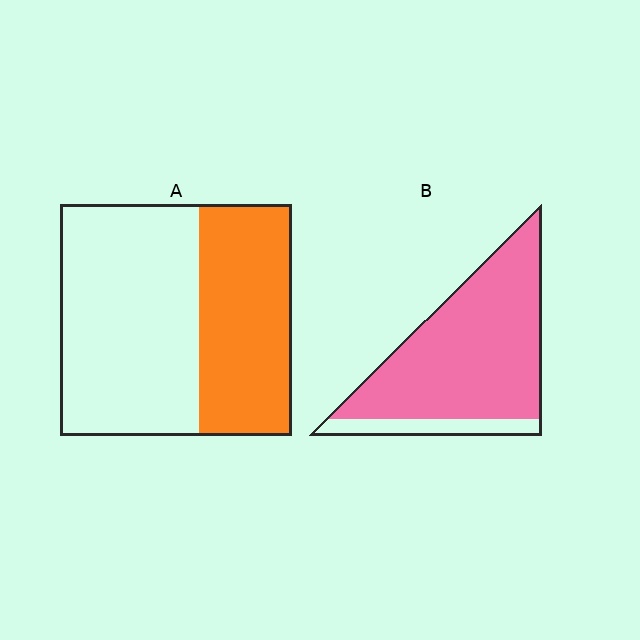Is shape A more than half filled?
No.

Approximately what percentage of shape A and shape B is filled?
A is approximately 40% and B is approximately 85%.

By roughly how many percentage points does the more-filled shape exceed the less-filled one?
By roughly 45 percentage points (B over A).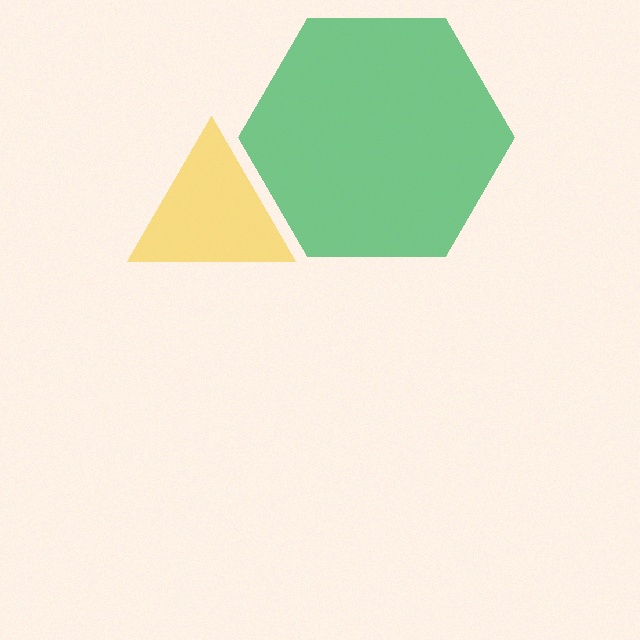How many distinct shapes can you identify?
There are 2 distinct shapes: a green hexagon, a yellow triangle.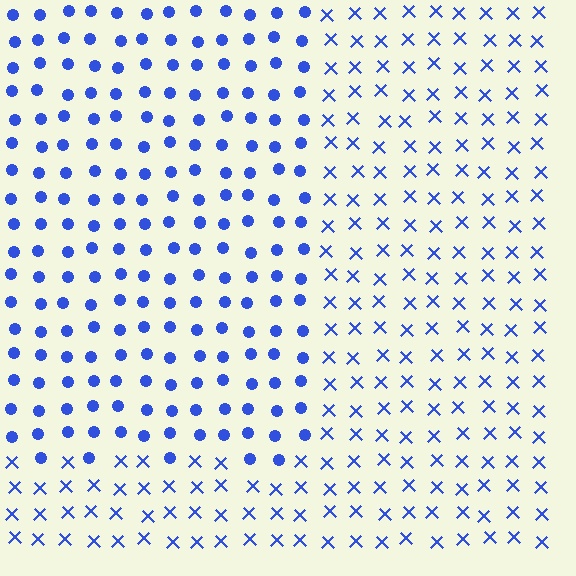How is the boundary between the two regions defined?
The boundary is defined by a change in element shape: circles inside vs. X marks outside. All elements share the same color and spacing.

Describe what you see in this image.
The image is filled with small blue elements arranged in a uniform grid. A rectangle-shaped region contains circles, while the surrounding area contains X marks. The boundary is defined purely by the change in element shape.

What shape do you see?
I see a rectangle.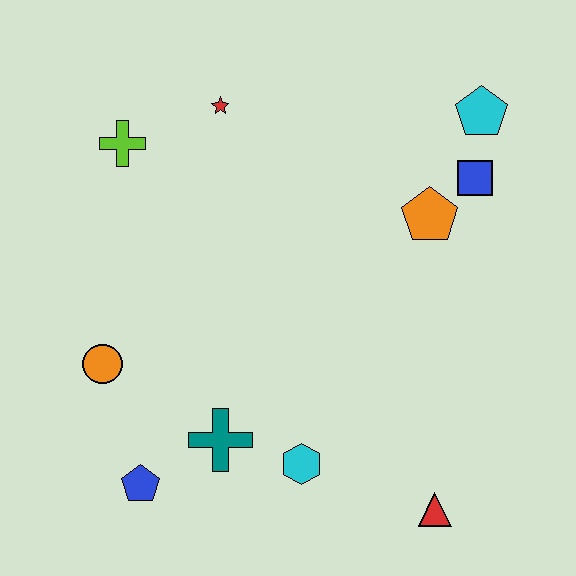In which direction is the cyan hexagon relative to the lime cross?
The cyan hexagon is below the lime cross.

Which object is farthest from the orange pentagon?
The blue pentagon is farthest from the orange pentagon.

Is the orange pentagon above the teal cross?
Yes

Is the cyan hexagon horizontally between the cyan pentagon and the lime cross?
Yes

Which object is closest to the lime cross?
The red star is closest to the lime cross.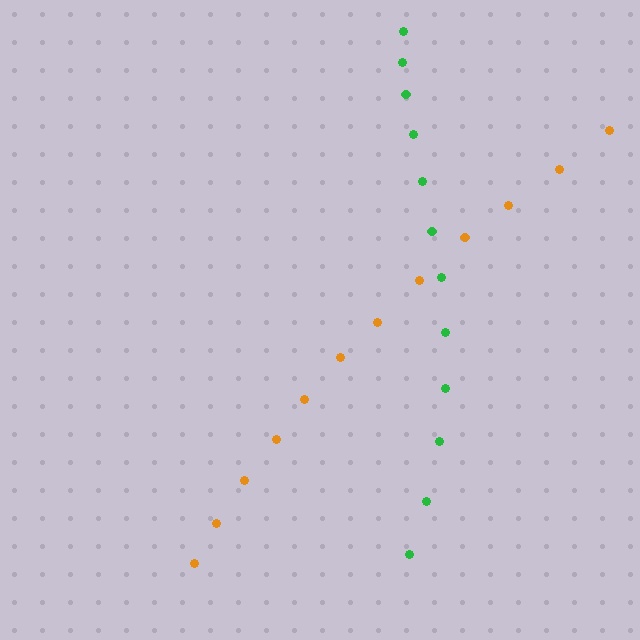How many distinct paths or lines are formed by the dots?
There are 2 distinct paths.